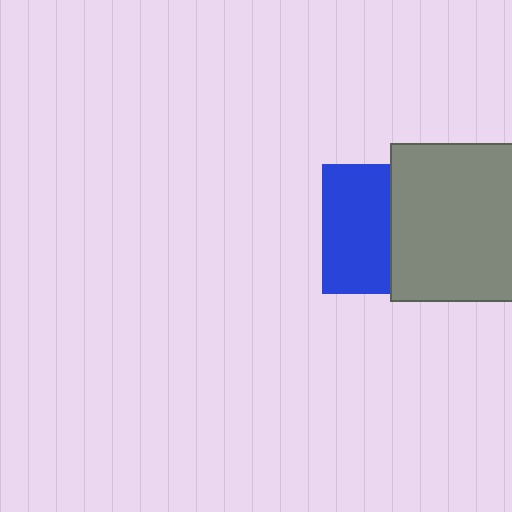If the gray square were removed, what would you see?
You would see the complete blue square.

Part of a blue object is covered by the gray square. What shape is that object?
It is a square.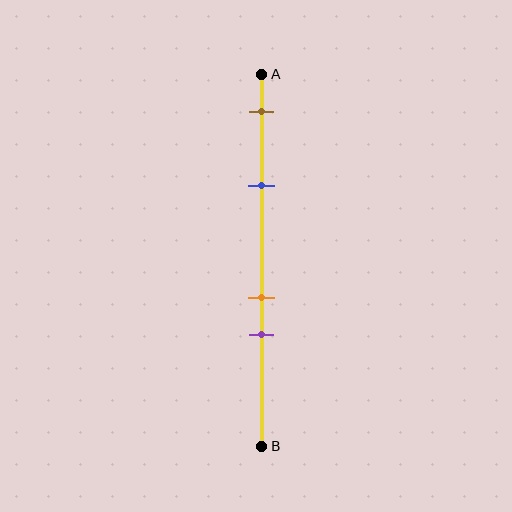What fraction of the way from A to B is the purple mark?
The purple mark is approximately 70% (0.7) of the way from A to B.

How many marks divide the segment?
There are 4 marks dividing the segment.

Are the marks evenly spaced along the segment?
No, the marks are not evenly spaced.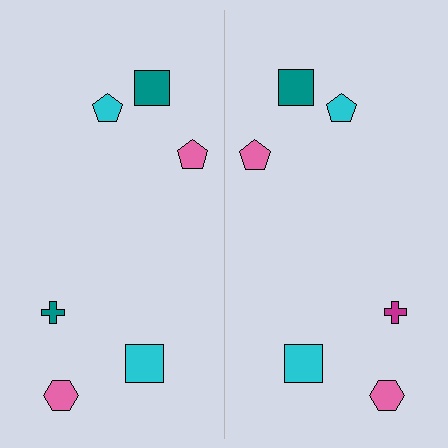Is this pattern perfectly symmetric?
No, the pattern is not perfectly symmetric. The magenta cross on the right side breaks the symmetry — its mirror counterpart is teal.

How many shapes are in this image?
There are 12 shapes in this image.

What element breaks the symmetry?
The magenta cross on the right side breaks the symmetry — its mirror counterpart is teal.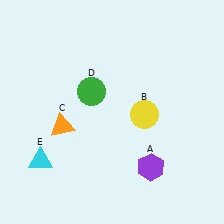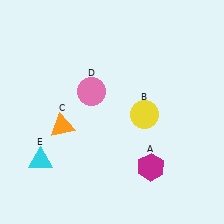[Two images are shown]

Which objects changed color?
A changed from purple to magenta. D changed from green to pink.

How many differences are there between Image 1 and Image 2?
There are 2 differences between the two images.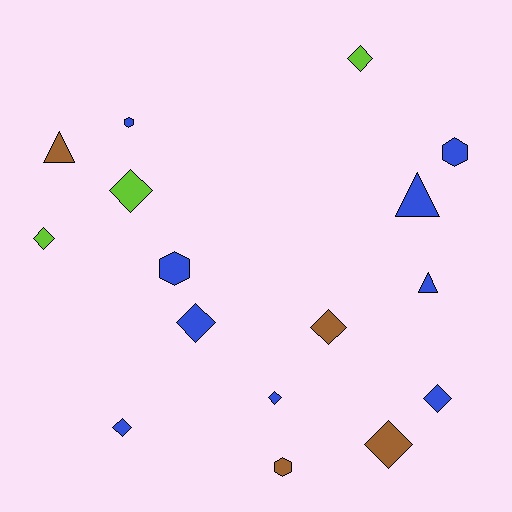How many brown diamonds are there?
There are 2 brown diamonds.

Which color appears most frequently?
Blue, with 9 objects.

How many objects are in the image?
There are 16 objects.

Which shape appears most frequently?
Diamond, with 9 objects.